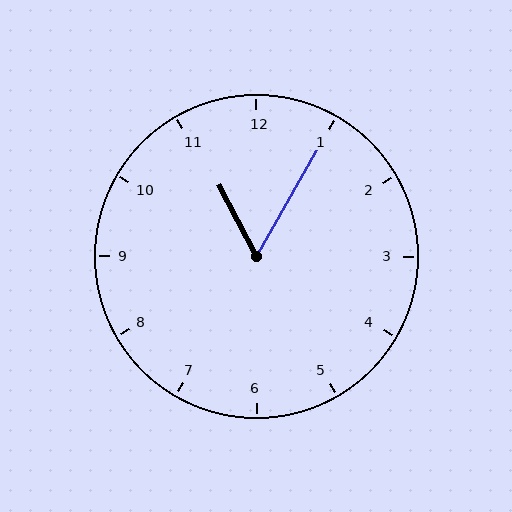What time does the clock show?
11:05.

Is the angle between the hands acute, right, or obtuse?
It is acute.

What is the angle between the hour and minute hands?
Approximately 58 degrees.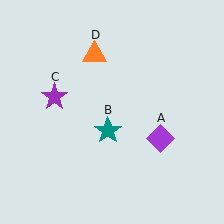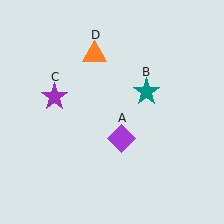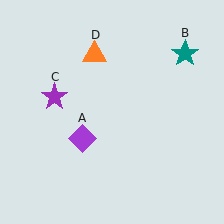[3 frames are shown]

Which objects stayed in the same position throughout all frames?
Purple star (object C) and orange triangle (object D) remained stationary.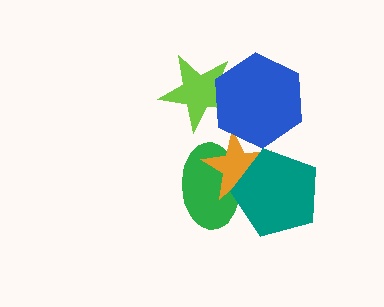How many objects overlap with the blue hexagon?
2 objects overlap with the blue hexagon.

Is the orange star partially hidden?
Yes, it is partially covered by another shape.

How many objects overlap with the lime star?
1 object overlaps with the lime star.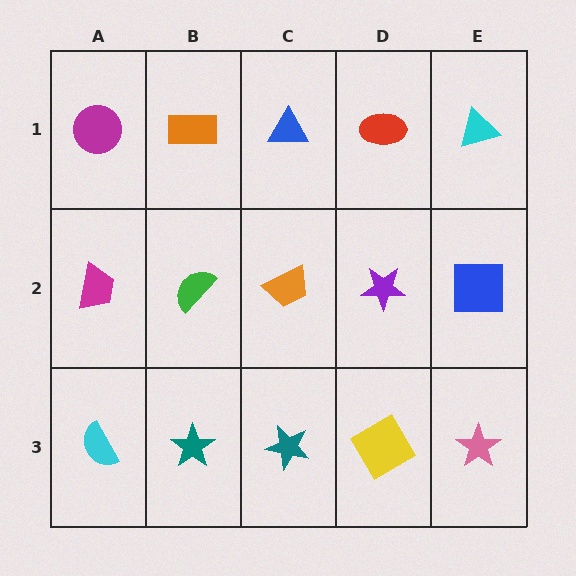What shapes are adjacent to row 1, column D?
A purple star (row 2, column D), a blue triangle (row 1, column C), a cyan triangle (row 1, column E).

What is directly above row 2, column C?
A blue triangle.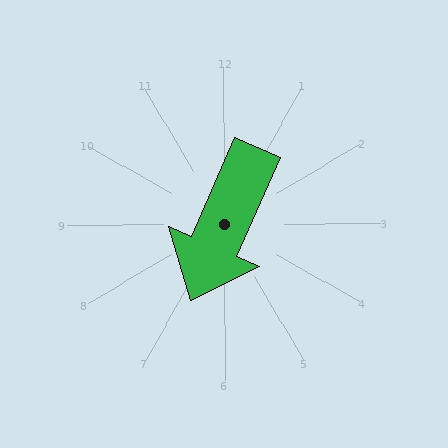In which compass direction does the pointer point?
Southwest.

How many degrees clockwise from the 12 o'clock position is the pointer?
Approximately 204 degrees.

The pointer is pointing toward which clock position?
Roughly 7 o'clock.